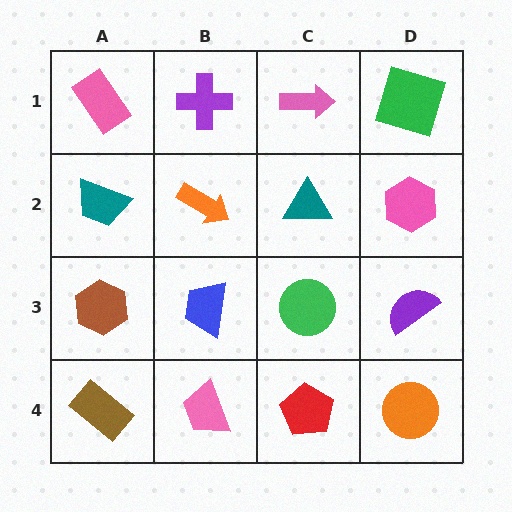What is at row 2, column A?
A teal trapezoid.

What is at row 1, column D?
A green square.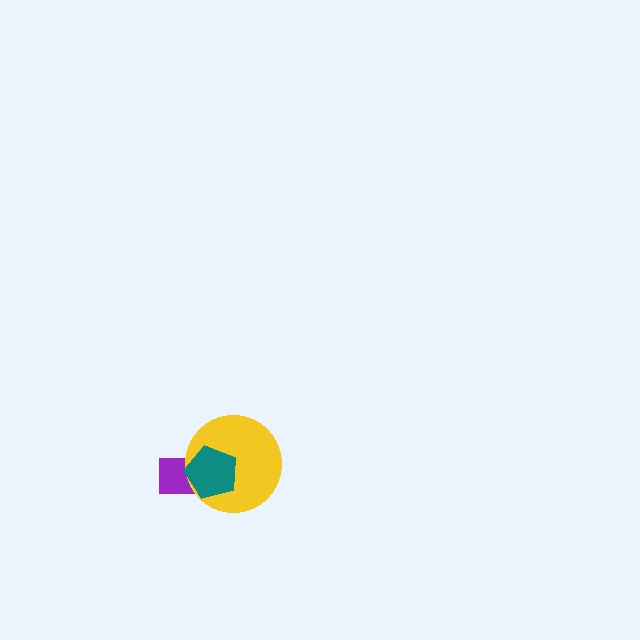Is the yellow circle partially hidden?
Yes, it is partially covered by another shape.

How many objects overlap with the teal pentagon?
2 objects overlap with the teal pentagon.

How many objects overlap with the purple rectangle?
2 objects overlap with the purple rectangle.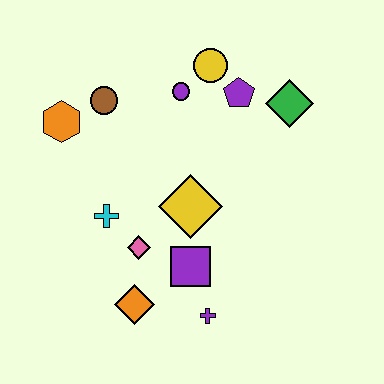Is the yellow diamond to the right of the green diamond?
No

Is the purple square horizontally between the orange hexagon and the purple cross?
Yes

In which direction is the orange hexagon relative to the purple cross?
The orange hexagon is above the purple cross.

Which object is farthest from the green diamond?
The orange diamond is farthest from the green diamond.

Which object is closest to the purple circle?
The yellow circle is closest to the purple circle.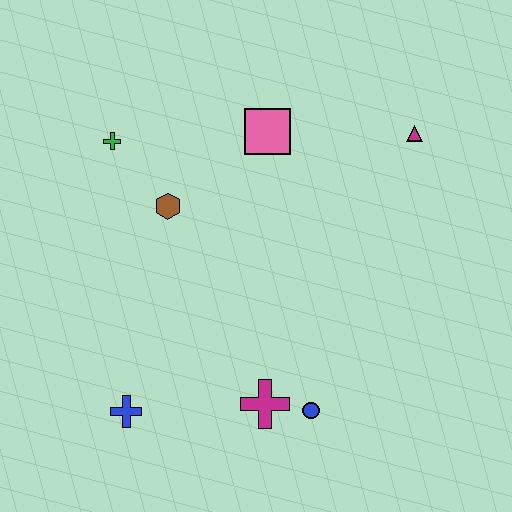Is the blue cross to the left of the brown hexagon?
Yes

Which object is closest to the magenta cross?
The blue circle is closest to the magenta cross.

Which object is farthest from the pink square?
The blue cross is farthest from the pink square.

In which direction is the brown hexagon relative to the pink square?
The brown hexagon is to the left of the pink square.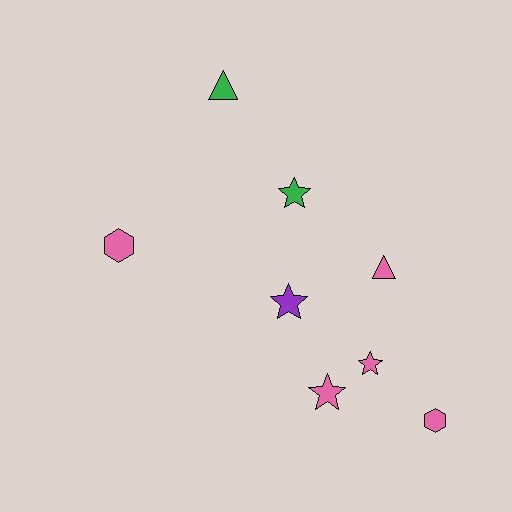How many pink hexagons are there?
There are 2 pink hexagons.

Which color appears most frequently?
Pink, with 5 objects.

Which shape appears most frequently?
Star, with 4 objects.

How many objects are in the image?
There are 8 objects.